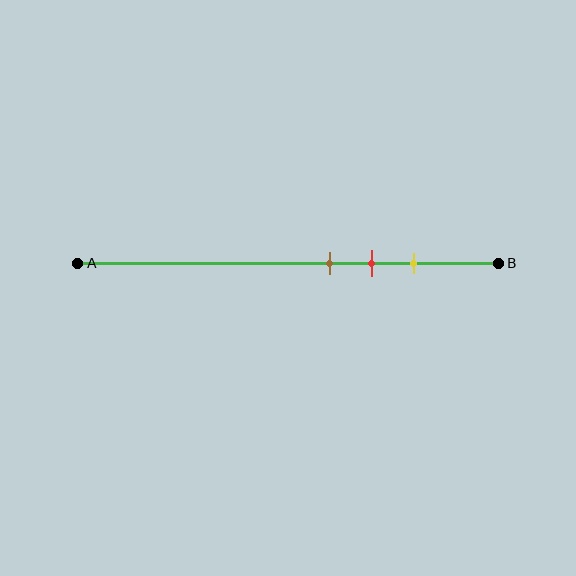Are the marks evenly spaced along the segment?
Yes, the marks are approximately evenly spaced.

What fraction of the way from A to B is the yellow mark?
The yellow mark is approximately 80% (0.8) of the way from A to B.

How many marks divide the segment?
There are 3 marks dividing the segment.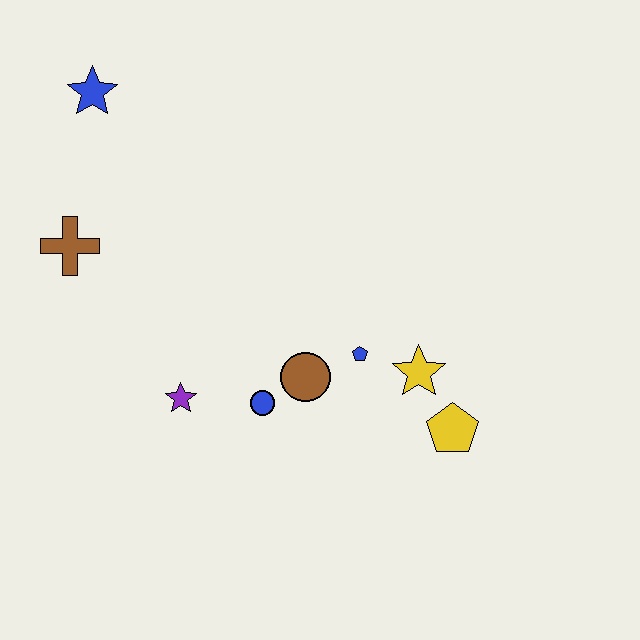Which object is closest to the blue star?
The brown cross is closest to the blue star.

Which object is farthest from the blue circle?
The blue star is farthest from the blue circle.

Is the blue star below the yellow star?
No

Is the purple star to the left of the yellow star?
Yes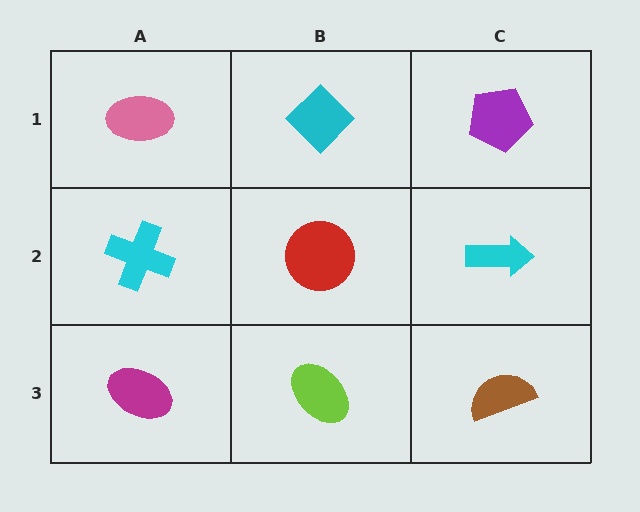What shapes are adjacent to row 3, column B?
A red circle (row 2, column B), a magenta ellipse (row 3, column A), a brown semicircle (row 3, column C).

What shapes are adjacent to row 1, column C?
A cyan arrow (row 2, column C), a cyan diamond (row 1, column B).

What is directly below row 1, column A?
A cyan cross.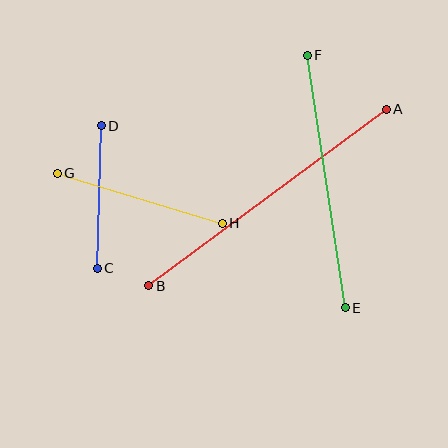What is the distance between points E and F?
The distance is approximately 255 pixels.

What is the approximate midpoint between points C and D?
The midpoint is at approximately (99, 197) pixels.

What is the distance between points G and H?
The distance is approximately 172 pixels.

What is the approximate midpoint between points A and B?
The midpoint is at approximately (268, 198) pixels.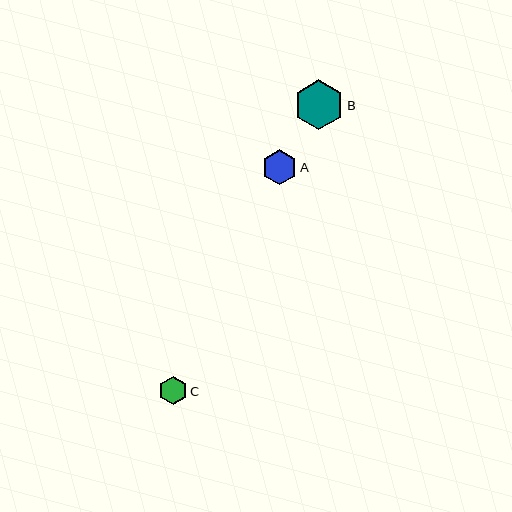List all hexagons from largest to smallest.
From largest to smallest: B, A, C.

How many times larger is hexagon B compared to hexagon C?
Hexagon B is approximately 1.8 times the size of hexagon C.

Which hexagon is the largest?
Hexagon B is the largest with a size of approximately 50 pixels.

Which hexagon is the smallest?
Hexagon C is the smallest with a size of approximately 28 pixels.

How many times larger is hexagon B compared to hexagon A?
Hexagon B is approximately 1.4 times the size of hexagon A.